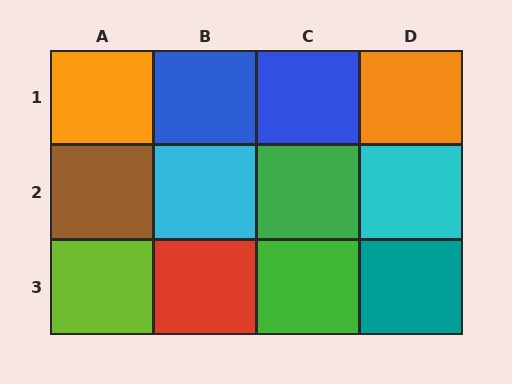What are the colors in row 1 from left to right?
Orange, blue, blue, orange.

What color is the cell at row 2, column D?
Cyan.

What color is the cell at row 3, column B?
Red.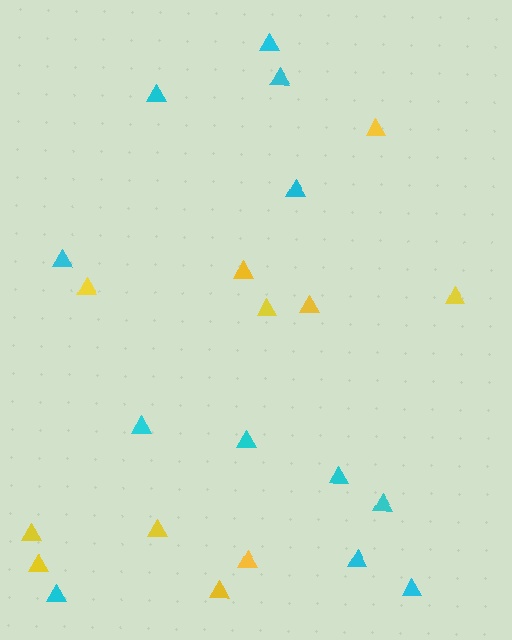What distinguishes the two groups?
There are 2 groups: one group of cyan triangles (12) and one group of yellow triangles (11).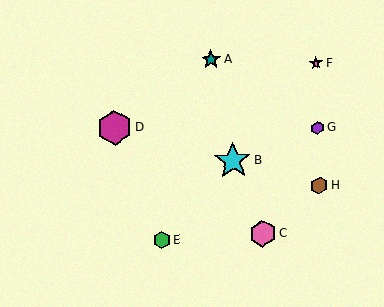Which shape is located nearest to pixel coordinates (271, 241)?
The pink hexagon (labeled C) at (263, 234) is nearest to that location.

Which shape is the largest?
The cyan star (labeled B) is the largest.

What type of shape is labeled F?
Shape F is a pink star.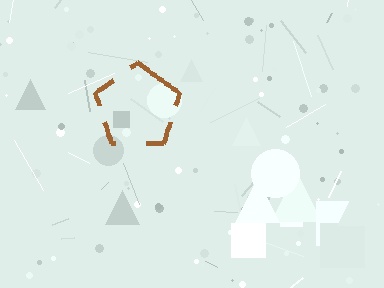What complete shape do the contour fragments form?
The contour fragments form a pentagon.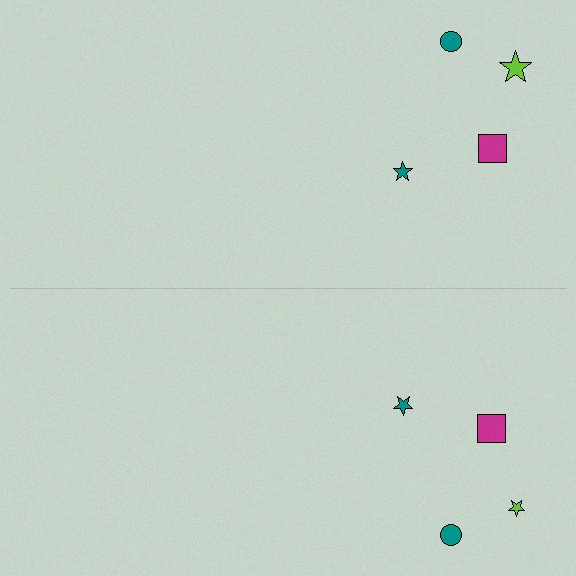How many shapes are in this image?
There are 8 shapes in this image.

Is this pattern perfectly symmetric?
No, the pattern is not perfectly symmetric. The lime star on the bottom side has a different size than its mirror counterpart.